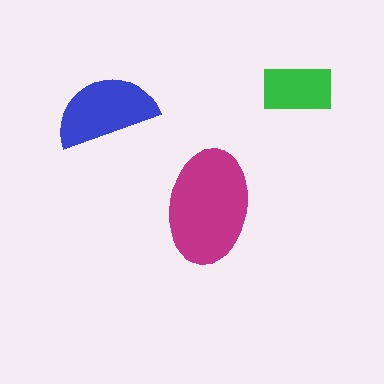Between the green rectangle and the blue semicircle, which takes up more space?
The blue semicircle.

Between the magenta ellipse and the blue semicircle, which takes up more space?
The magenta ellipse.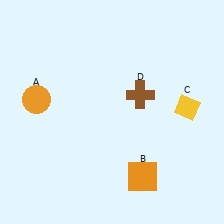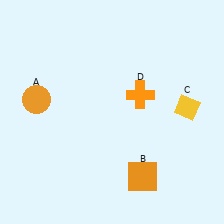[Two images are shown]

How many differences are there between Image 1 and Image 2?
There is 1 difference between the two images.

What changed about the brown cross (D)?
In Image 1, D is brown. In Image 2, it changed to orange.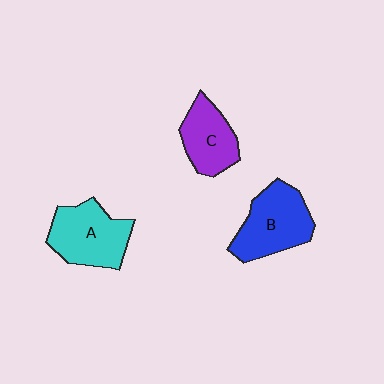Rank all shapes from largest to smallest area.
From largest to smallest: B (blue), A (cyan), C (purple).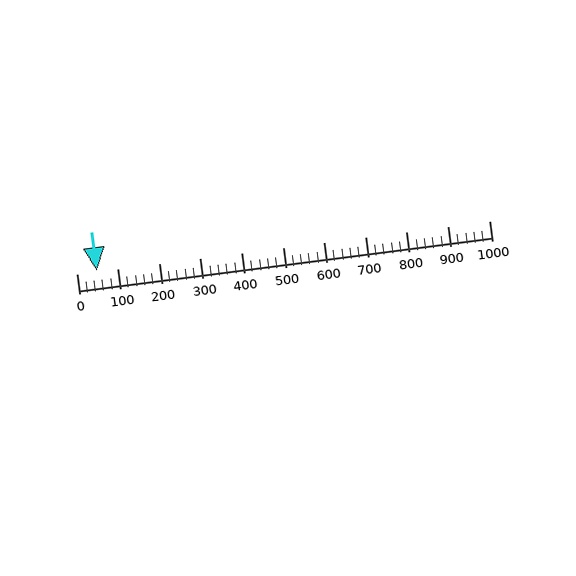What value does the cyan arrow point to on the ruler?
The cyan arrow points to approximately 48.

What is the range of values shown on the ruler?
The ruler shows values from 0 to 1000.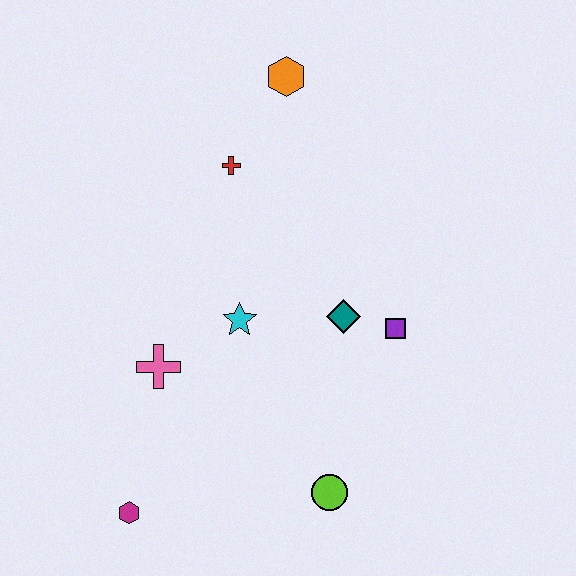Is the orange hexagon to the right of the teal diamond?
No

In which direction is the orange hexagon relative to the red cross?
The orange hexagon is above the red cross.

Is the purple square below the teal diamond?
Yes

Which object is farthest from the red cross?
The magenta hexagon is farthest from the red cross.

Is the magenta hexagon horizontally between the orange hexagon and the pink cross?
No